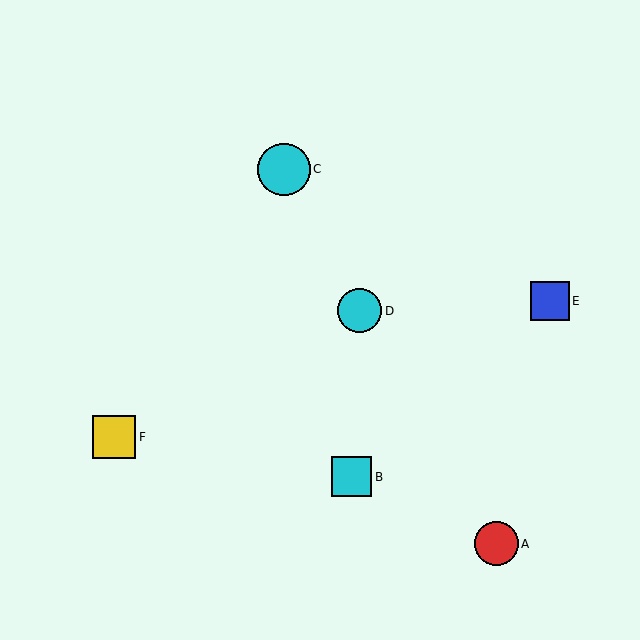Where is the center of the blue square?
The center of the blue square is at (550, 301).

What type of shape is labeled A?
Shape A is a red circle.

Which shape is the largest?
The cyan circle (labeled C) is the largest.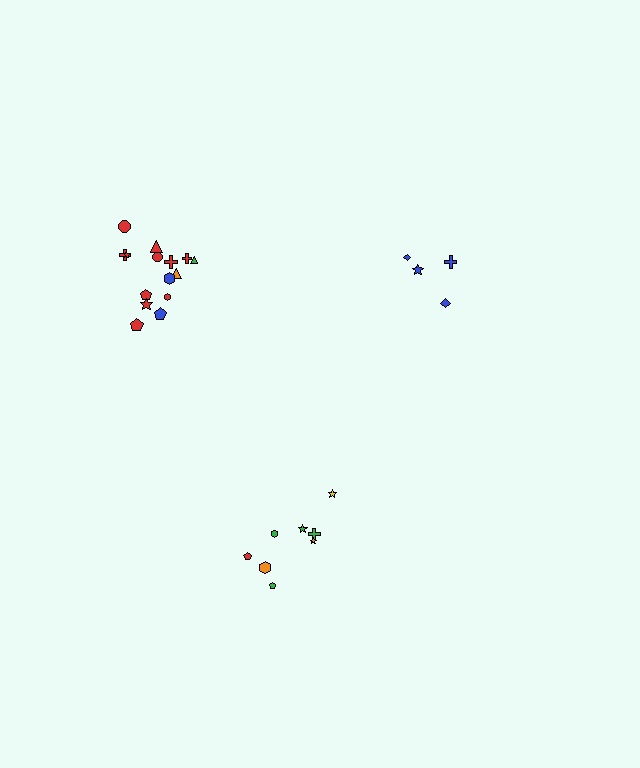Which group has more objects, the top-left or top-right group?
The top-left group.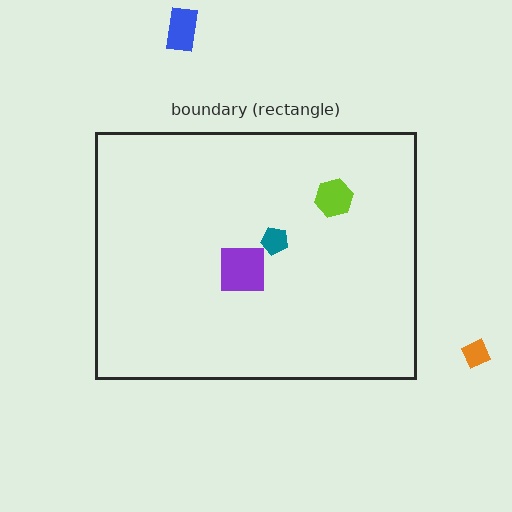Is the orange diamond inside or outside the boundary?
Outside.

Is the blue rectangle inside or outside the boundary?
Outside.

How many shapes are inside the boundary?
3 inside, 2 outside.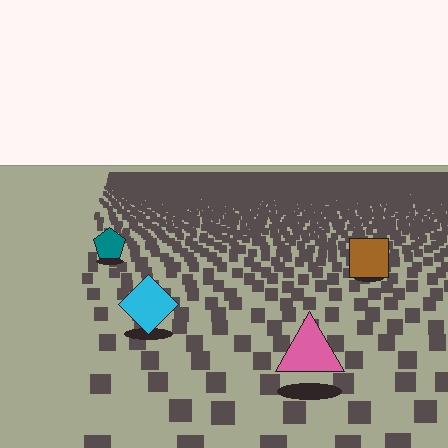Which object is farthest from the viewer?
The teal pentagon is farthest from the viewer. It appears smaller and the ground texture around it is denser.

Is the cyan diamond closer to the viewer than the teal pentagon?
Yes. The cyan diamond is closer — you can tell from the texture gradient: the ground texture is coarser near it.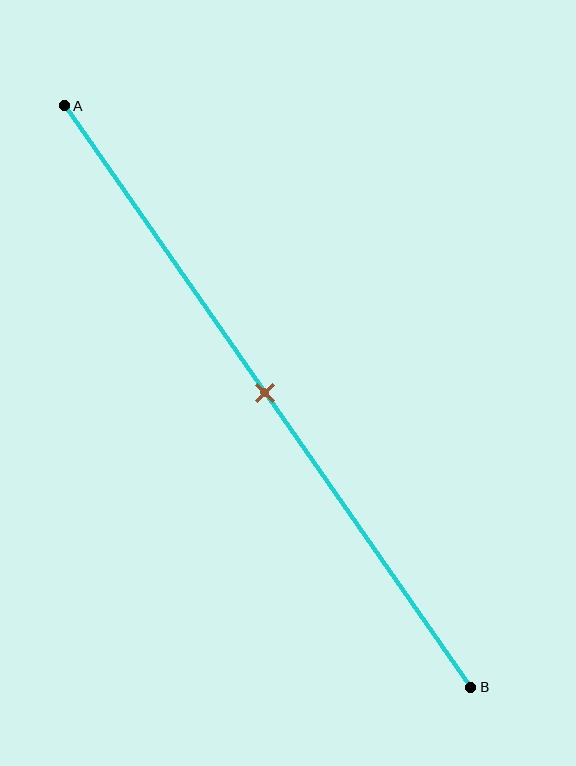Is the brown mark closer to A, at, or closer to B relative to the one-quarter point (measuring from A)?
The brown mark is closer to point B than the one-quarter point of segment AB.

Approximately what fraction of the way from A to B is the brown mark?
The brown mark is approximately 50% of the way from A to B.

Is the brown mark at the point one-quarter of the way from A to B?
No, the mark is at about 50% from A, not at the 25% one-quarter point.